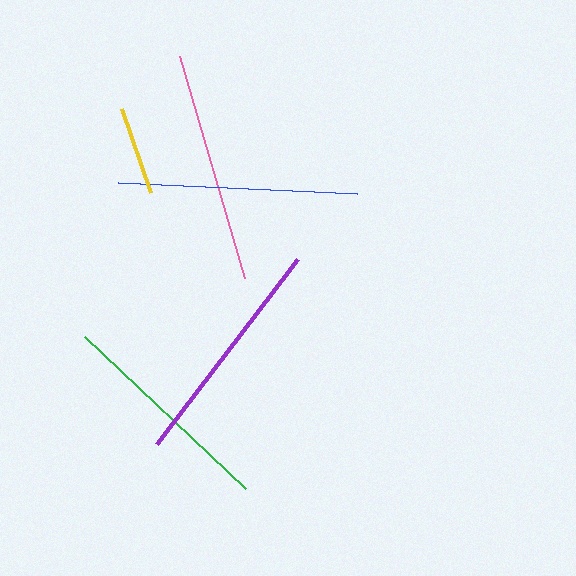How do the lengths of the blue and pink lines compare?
The blue and pink lines are approximately the same length.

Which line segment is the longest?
The blue line is the longest at approximately 240 pixels.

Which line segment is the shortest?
The yellow line is the shortest at approximately 89 pixels.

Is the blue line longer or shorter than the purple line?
The blue line is longer than the purple line.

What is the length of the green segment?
The green segment is approximately 221 pixels long.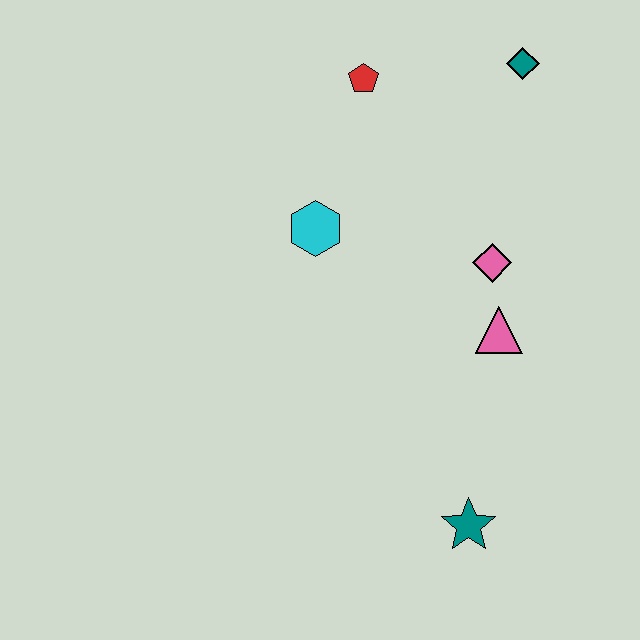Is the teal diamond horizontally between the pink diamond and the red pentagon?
No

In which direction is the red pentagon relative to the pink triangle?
The red pentagon is above the pink triangle.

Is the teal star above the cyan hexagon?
No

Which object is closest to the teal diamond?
The red pentagon is closest to the teal diamond.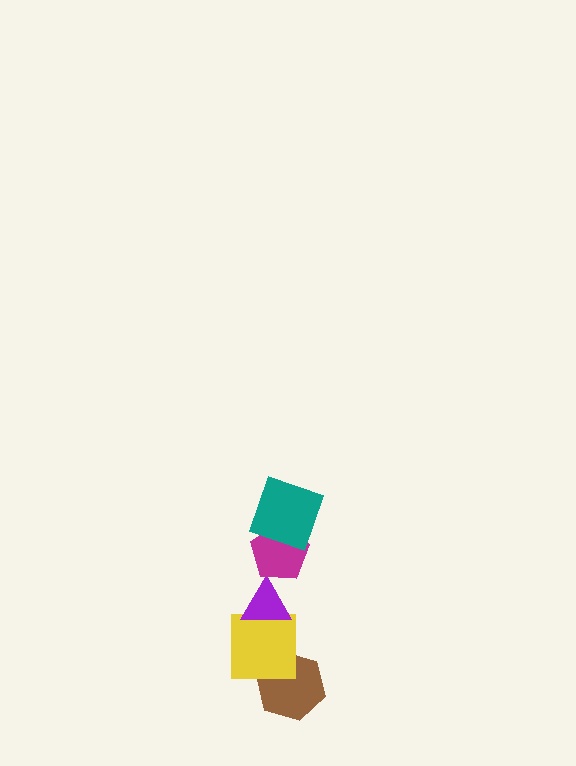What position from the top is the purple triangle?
The purple triangle is 3rd from the top.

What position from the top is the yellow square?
The yellow square is 4th from the top.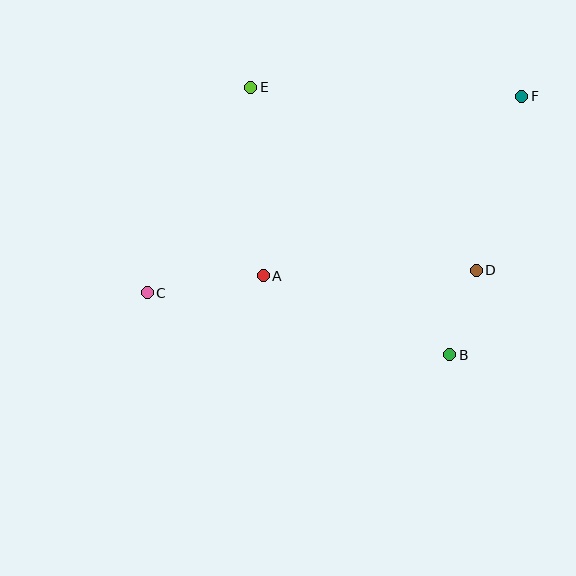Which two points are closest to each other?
Points B and D are closest to each other.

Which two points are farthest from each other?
Points C and F are farthest from each other.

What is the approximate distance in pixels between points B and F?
The distance between B and F is approximately 268 pixels.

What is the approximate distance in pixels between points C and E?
The distance between C and E is approximately 231 pixels.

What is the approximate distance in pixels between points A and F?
The distance between A and F is approximately 314 pixels.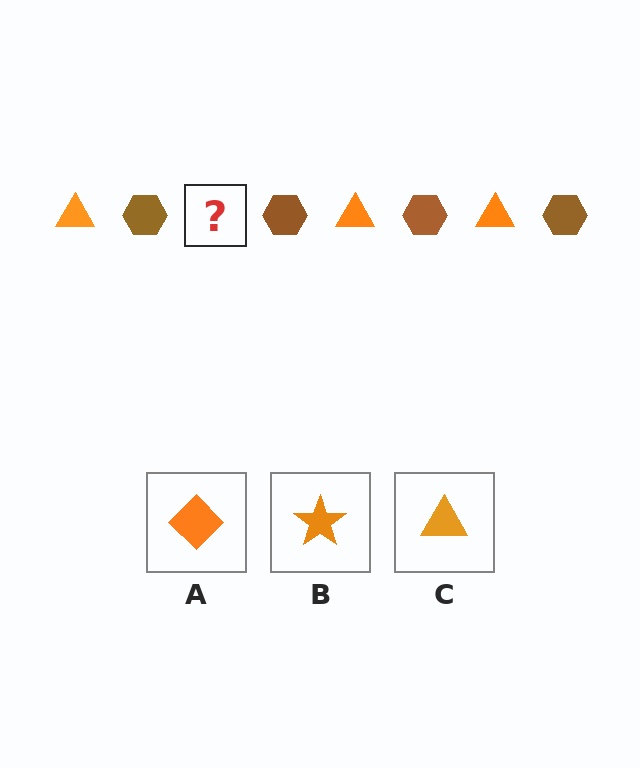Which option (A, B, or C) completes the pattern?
C.